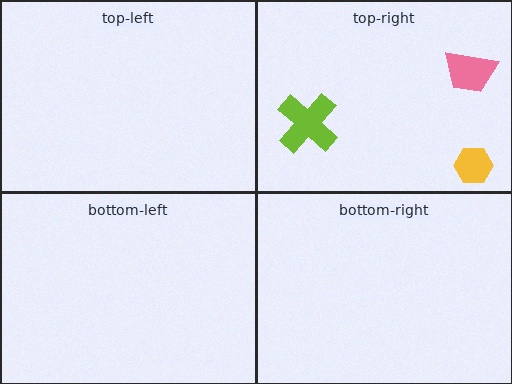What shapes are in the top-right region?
The yellow hexagon, the lime cross, the pink trapezoid.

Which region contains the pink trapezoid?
The top-right region.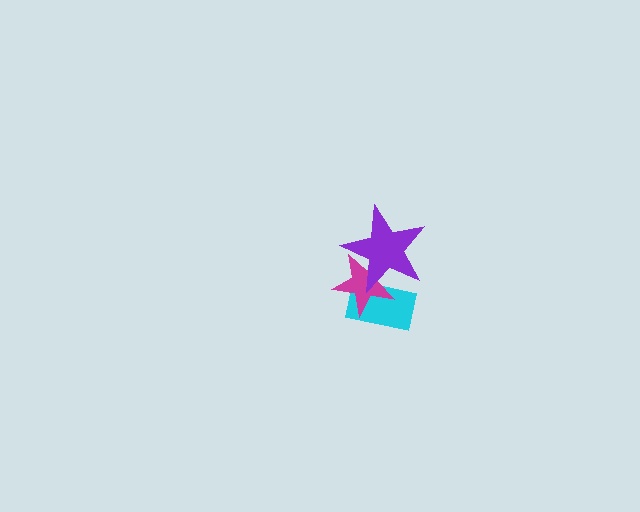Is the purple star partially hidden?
No, no other shape covers it.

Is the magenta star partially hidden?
Yes, it is partially covered by another shape.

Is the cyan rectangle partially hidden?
Yes, it is partially covered by another shape.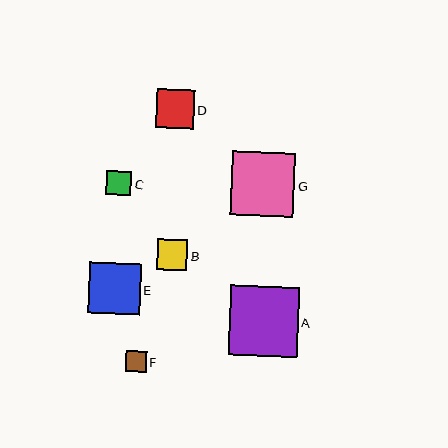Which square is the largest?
Square A is the largest with a size of approximately 69 pixels.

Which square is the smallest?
Square F is the smallest with a size of approximately 21 pixels.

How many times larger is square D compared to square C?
Square D is approximately 1.6 times the size of square C.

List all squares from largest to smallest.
From largest to smallest: A, G, E, D, B, C, F.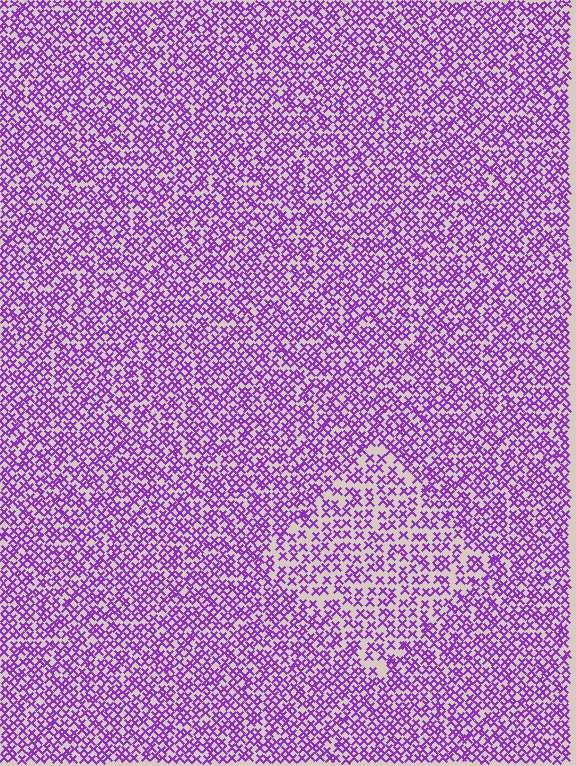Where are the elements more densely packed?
The elements are more densely packed outside the diamond boundary.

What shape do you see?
I see a diamond.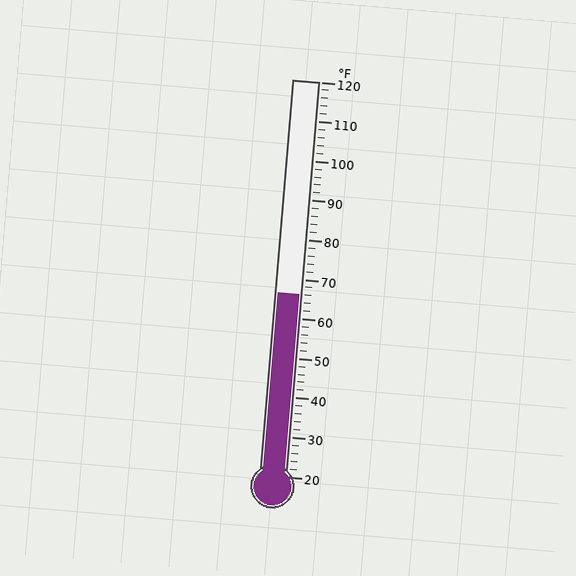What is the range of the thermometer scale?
The thermometer scale ranges from 20°F to 120°F.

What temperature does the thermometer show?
The thermometer shows approximately 66°F.